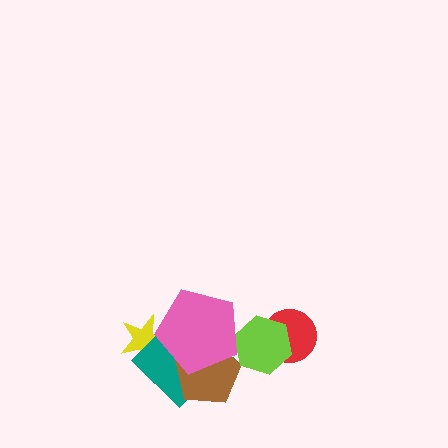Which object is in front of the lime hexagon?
The pink pentagon is in front of the lime hexagon.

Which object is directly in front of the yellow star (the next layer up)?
The teal diamond is directly in front of the yellow star.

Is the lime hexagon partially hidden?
Yes, it is partially covered by another shape.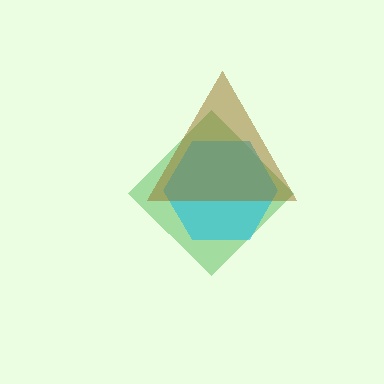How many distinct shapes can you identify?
There are 3 distinct shapes: a green diamond, a cyan hexagon, a brown triangle.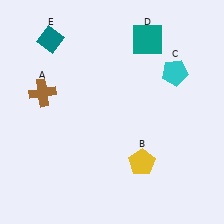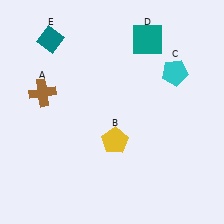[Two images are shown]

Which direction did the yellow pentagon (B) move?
The yellow pentagon (B) moved left.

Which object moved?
The yellow pentagon (B) moved left.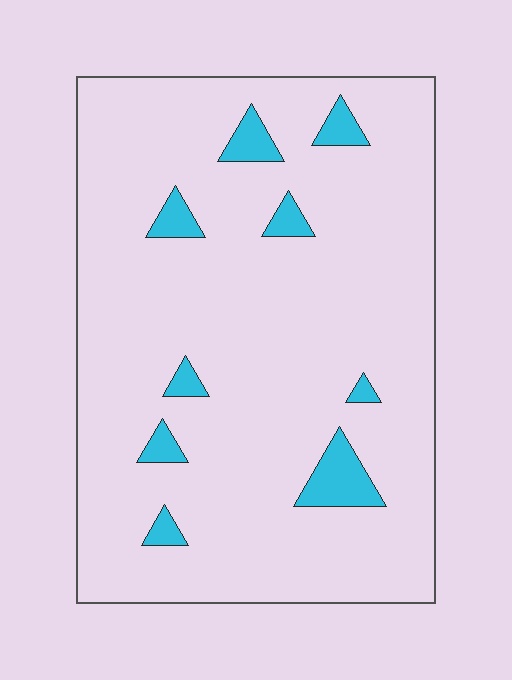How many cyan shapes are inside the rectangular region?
9.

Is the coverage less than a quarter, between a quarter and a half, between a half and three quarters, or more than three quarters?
Less than a quarter.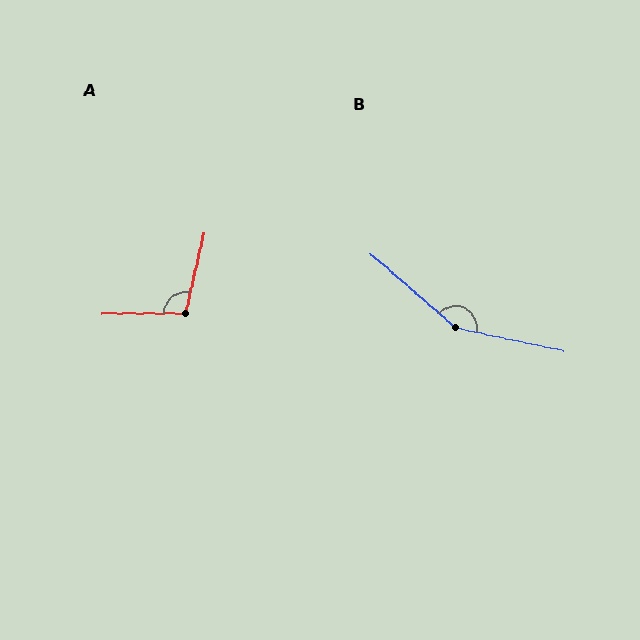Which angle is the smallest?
A, at approximately 103 degrees.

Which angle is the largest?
B, at approximately 151 degrees.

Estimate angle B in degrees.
Approximately 151 degrees.